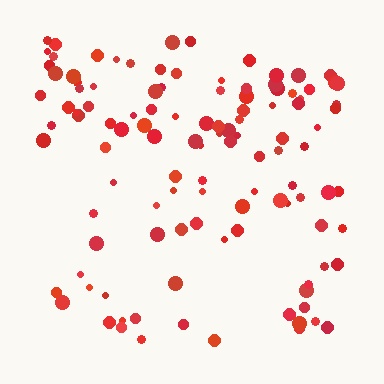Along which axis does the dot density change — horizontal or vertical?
Vertical.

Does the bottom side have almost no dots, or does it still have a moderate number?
Still a moderate number, just noticeably fewer than the top.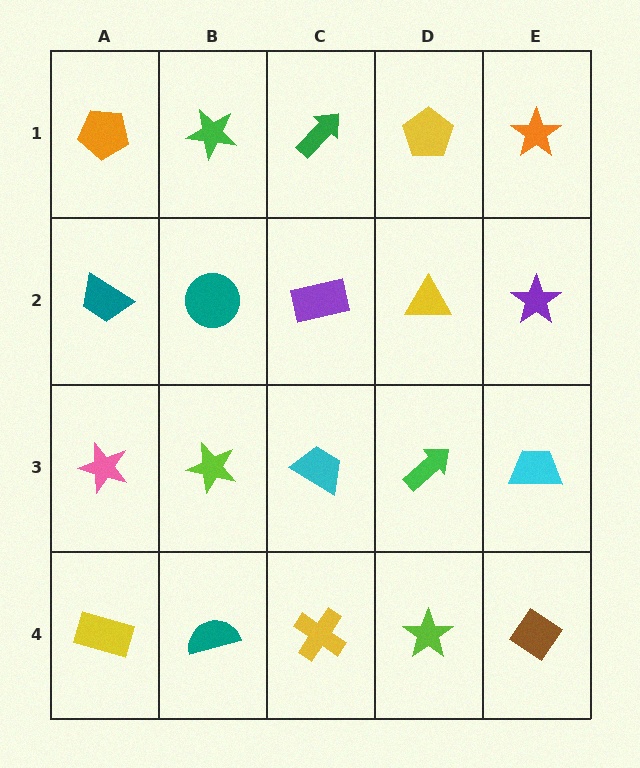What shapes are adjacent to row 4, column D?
A green arrow (row 3, column D), a yellow cross (row 4, column C), a brown diamond (row 4, column E).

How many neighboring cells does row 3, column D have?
4.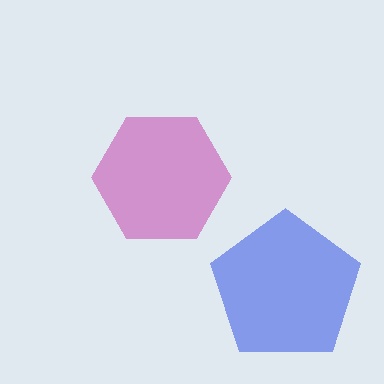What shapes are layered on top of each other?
The layered shapes are: a blue pentagon, a magenta hexagon.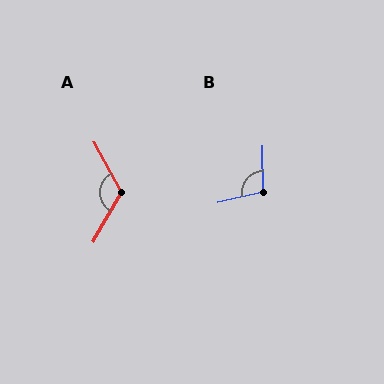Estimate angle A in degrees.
Approximately 121 degrees.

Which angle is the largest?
A, at approximately 121 degrees.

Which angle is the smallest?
B, at approximately 103 degrees.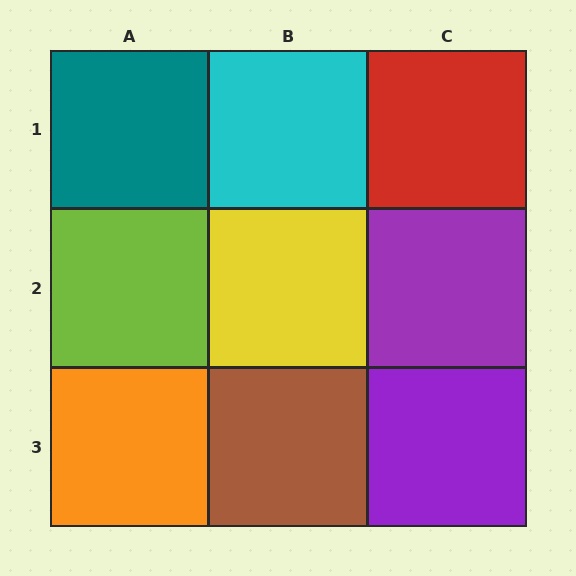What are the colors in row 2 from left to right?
Lime, yellow, purple.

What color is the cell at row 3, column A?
Orange.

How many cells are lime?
1 cell is lime.